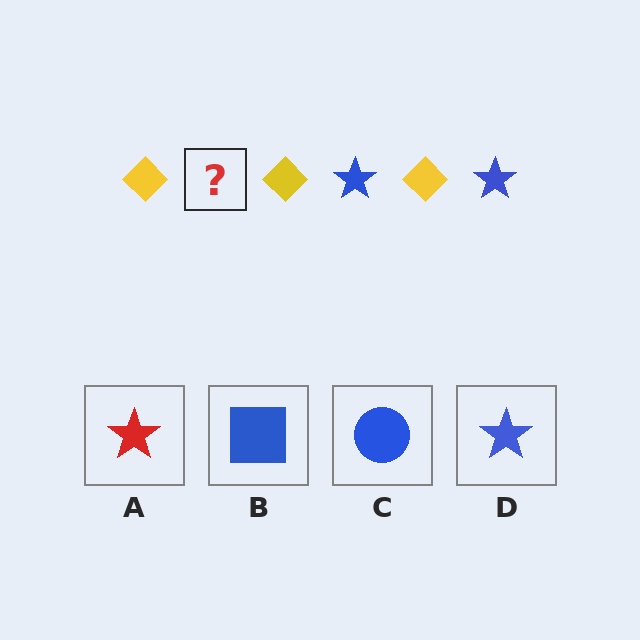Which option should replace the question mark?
Option D.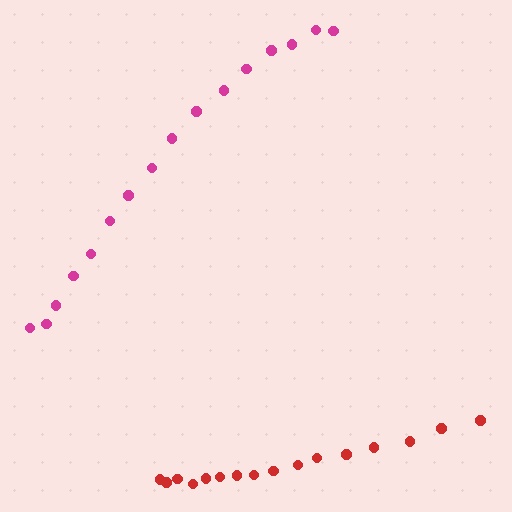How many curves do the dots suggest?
There are 2 distinct paths.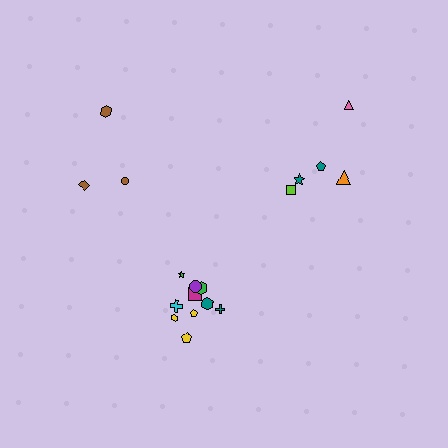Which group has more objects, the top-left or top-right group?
The top-right group.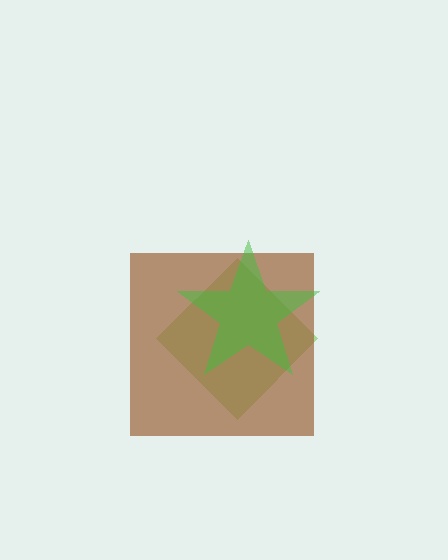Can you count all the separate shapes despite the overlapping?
Yes, there are 3 separate shapes.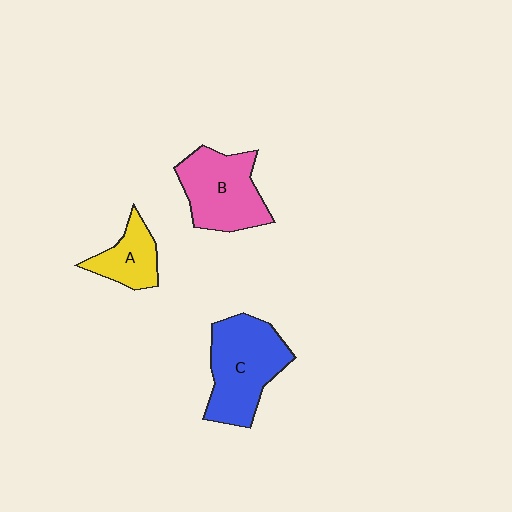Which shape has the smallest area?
Shape A (yellow).